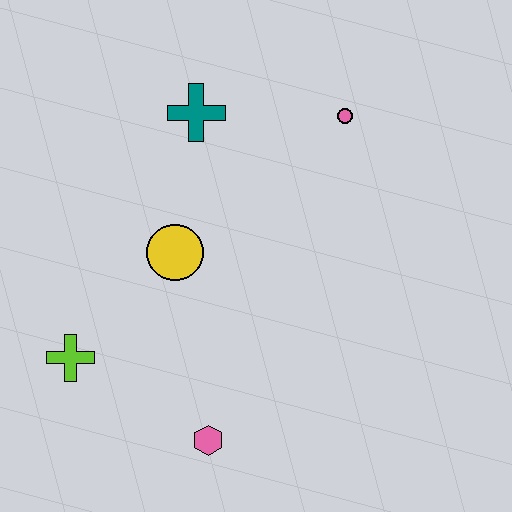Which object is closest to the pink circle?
The teal cross is closest to the pink circle.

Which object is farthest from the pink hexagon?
The pink circle is farthest from the pink hexagon.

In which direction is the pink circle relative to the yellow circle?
The pink circle is to the right of the yellow circle.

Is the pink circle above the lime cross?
Yes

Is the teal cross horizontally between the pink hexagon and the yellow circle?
Yes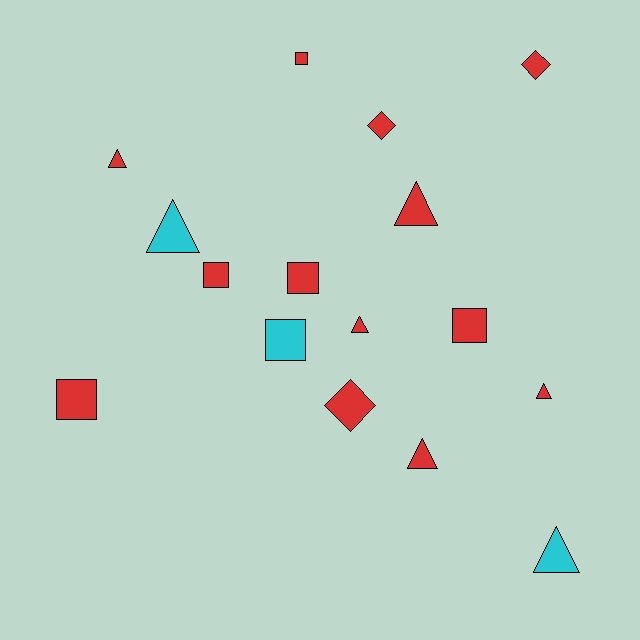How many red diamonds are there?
There are 3 red diamonds.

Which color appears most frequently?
Red, with 13 objects.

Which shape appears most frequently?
Triangle, with 7 objects.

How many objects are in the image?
There are 16 objects.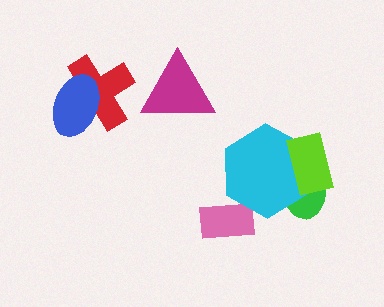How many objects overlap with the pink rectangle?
1 object overlaps with the pink rectangle.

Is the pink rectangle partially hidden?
Yes, it is partially covered by another shape.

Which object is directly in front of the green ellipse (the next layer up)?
The cyan hexagon is directly in front of the green ellipse.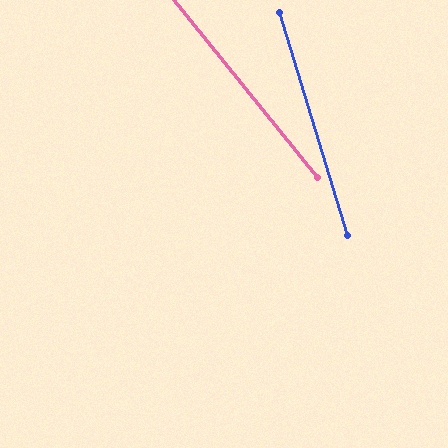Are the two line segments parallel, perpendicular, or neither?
Neither parallel nor perpendicular — they differ by about 22°.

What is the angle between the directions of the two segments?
Approximately 22 degrees.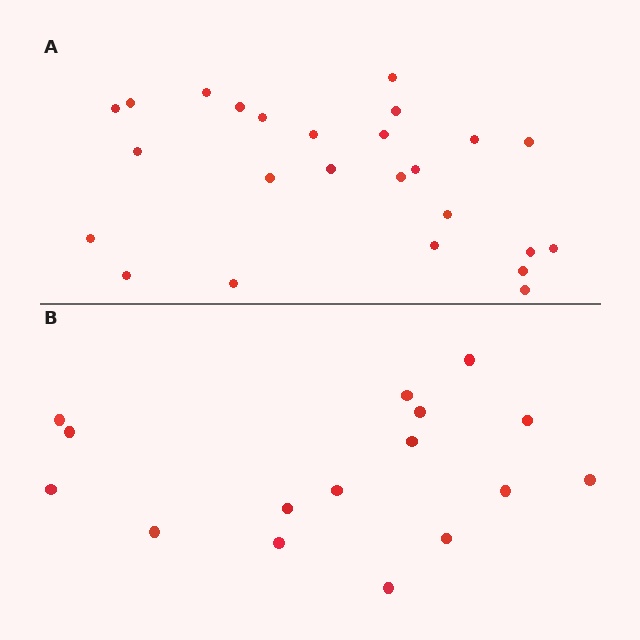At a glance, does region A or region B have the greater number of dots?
Region A (the top region) has more dots.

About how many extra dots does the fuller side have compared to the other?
Region A has roughly 8 or so more dots than region B.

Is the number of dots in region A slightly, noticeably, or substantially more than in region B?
Region A has substantially more. The ratio is roughly 1.6 to 1.